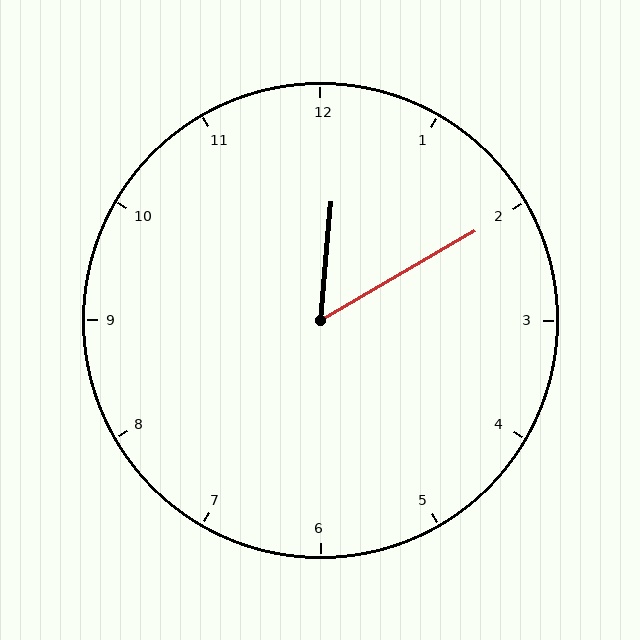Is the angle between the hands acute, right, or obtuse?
It is acute.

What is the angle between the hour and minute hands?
Approximately 55 degrees.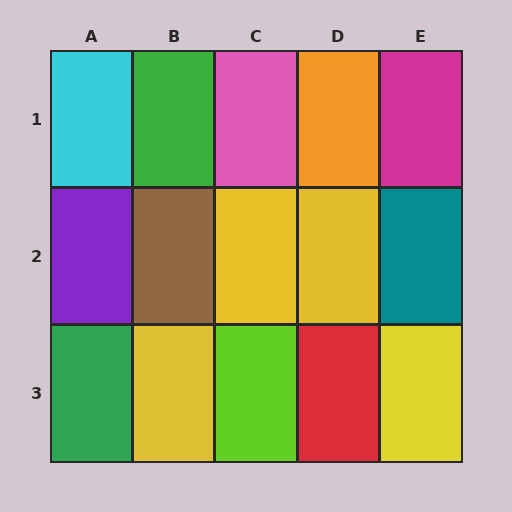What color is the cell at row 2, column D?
Yellow.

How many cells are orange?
1 cell is orange.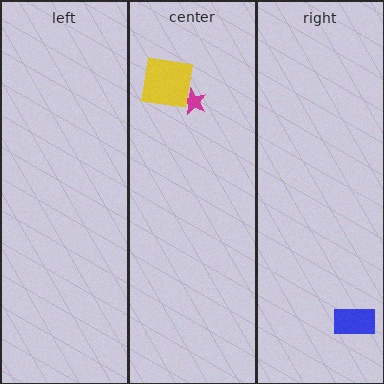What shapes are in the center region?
The magenta star, the yellow square.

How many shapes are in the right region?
1.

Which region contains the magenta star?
The center region.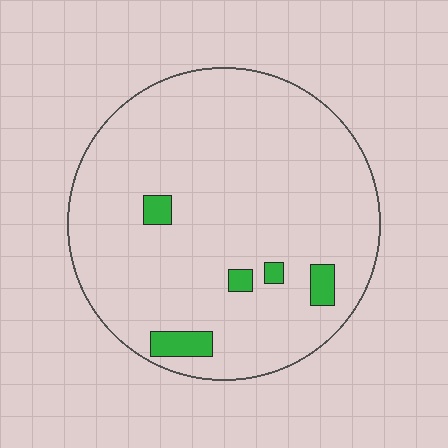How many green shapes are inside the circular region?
5.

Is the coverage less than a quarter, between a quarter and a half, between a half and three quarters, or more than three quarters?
Less than a quarter.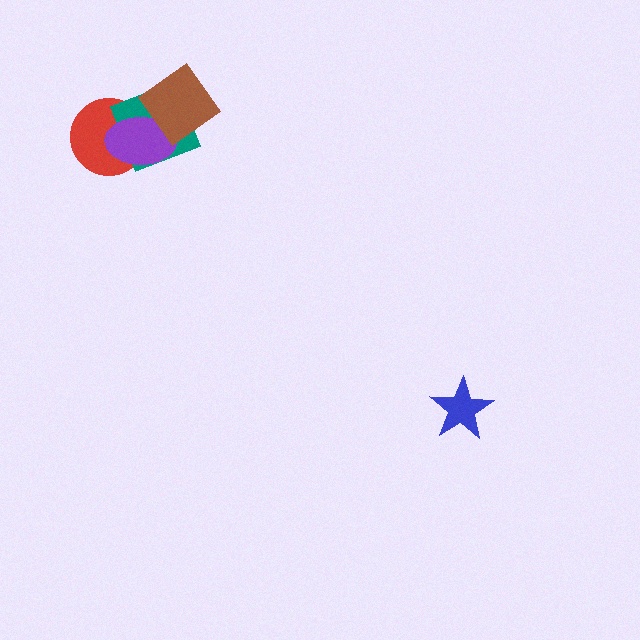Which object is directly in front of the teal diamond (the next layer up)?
The purple ellipse is directly in front of the teal diamond.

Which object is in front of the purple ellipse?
The brown diamond is in front of the purple ellipse.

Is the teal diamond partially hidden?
Yes, it is partially covered by another shape.